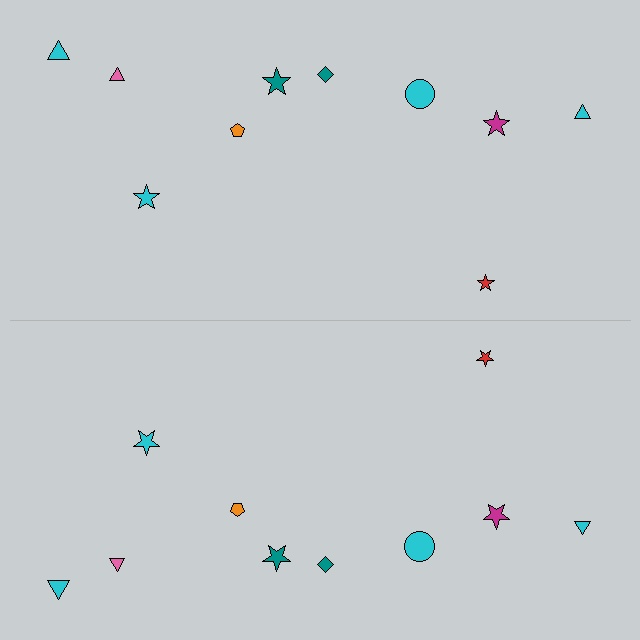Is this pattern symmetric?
Yes, this pattern has bilateral (reflection) symmetry.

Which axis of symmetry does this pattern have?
The pattern has a horizontal axis of symmetry running through the center of the image.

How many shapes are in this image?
There are 20 shapes in this image.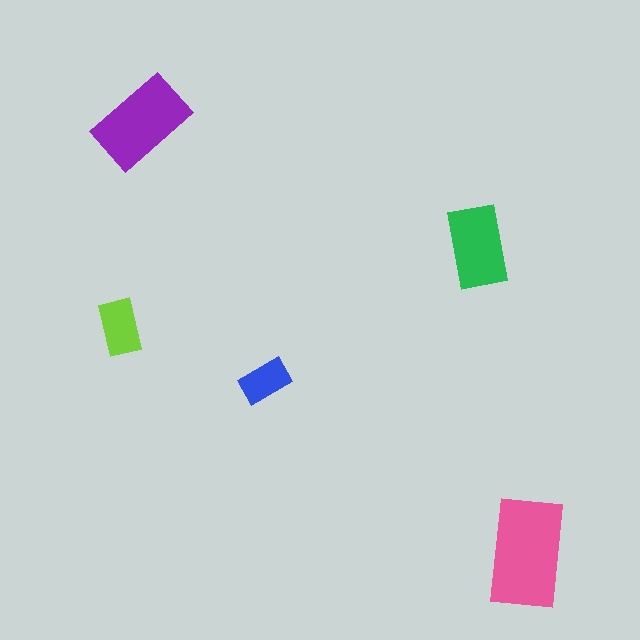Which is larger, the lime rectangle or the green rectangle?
The green one.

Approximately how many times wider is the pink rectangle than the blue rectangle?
About 2 times wider.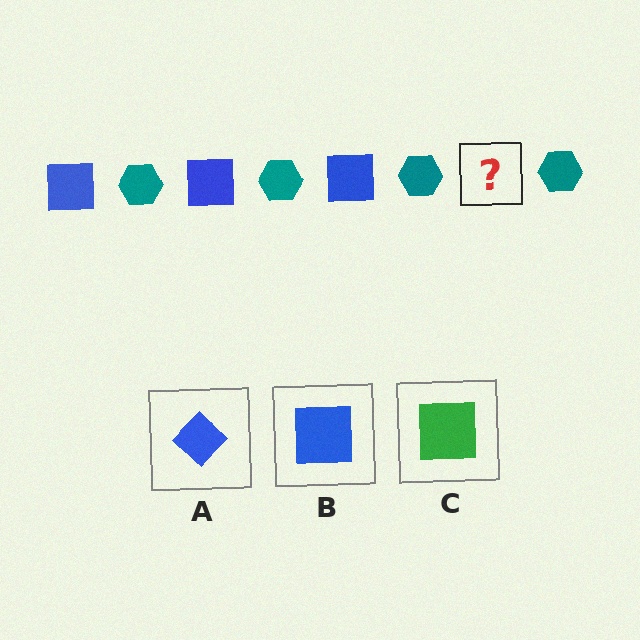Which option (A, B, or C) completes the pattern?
B.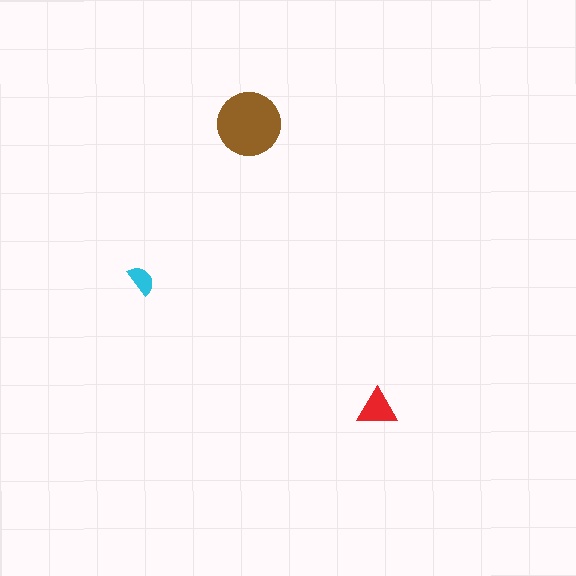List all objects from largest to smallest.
The brown circle, the red triangle, the cyan semicircle.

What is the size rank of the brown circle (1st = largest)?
1st.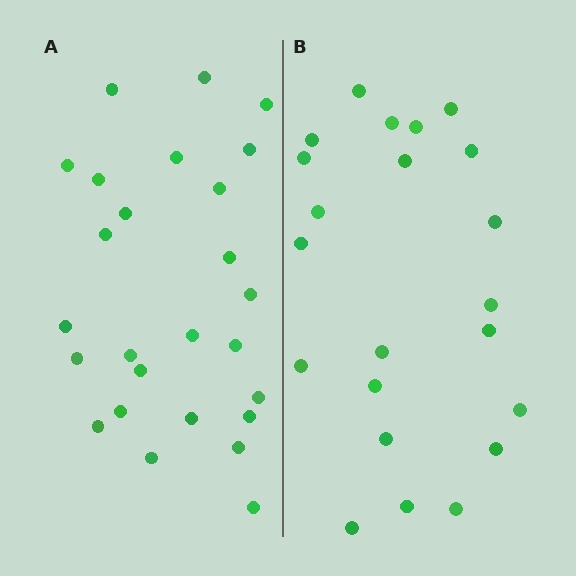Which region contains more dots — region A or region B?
Region A (the left region) has more dots.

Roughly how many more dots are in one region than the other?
Region A has about 4 more dots than region B.